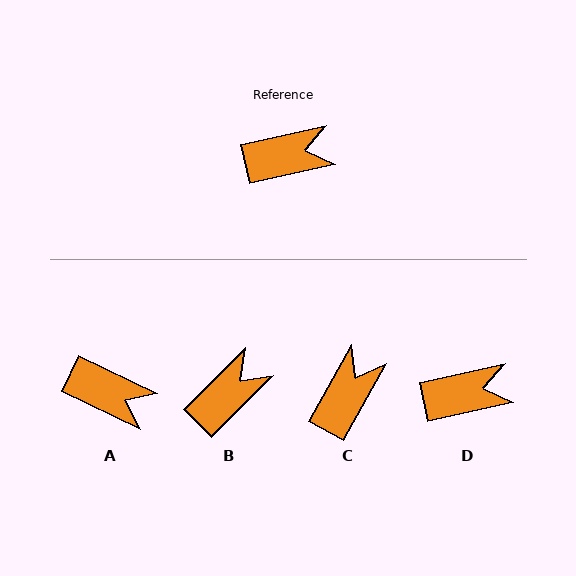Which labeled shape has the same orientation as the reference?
D.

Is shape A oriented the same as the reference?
No, it is off by about 38 degrees.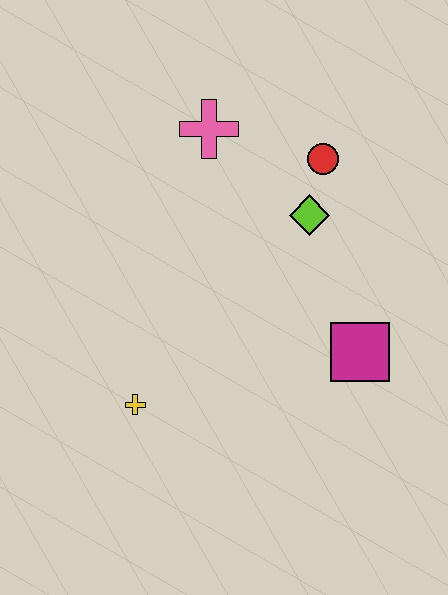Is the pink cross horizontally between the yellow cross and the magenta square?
Yes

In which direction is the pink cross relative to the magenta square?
The pink cross is above the magenta square.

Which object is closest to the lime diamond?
The red circle is closest to the lime diamond.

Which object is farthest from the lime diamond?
The yellow cross is farthest from the lime diamond.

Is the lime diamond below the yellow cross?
No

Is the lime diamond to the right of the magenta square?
No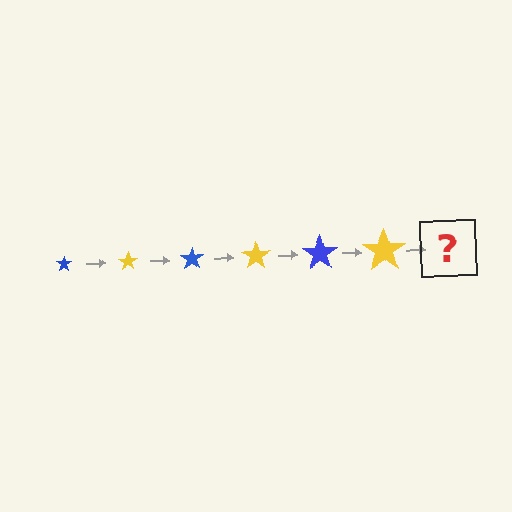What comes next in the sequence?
The next element should be a blue star, larger than the previous one.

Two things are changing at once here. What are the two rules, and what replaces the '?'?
The two rules are that the star grows larger each step and the color cycles through blue and yellow. The '?' should be a blue star, larger than the previous one.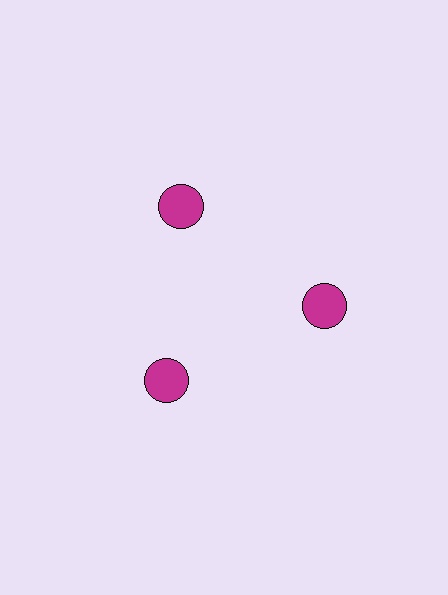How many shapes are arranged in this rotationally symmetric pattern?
There are 3 shapes, arranged in 3 groups of 1.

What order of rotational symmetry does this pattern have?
This pattern has 3-fold rotational symmetry.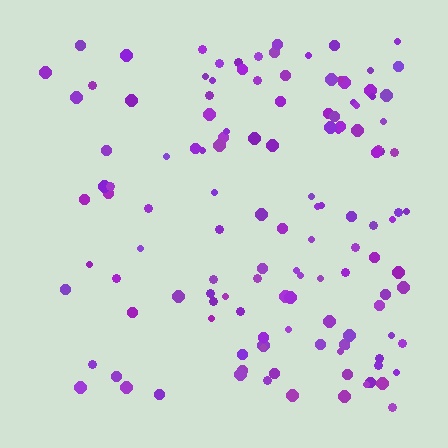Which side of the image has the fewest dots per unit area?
The left.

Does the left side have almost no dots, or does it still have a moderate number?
Still a moderate number, just noticeably fewer than the right.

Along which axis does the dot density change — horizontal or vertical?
Horizontal.